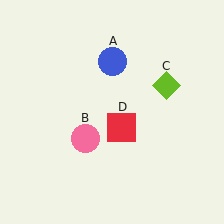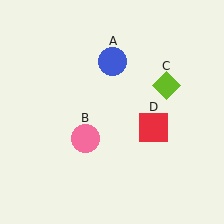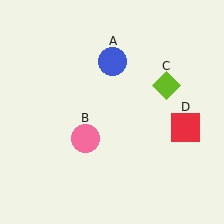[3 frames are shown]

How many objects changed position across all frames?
1 object changed position: red square (object D).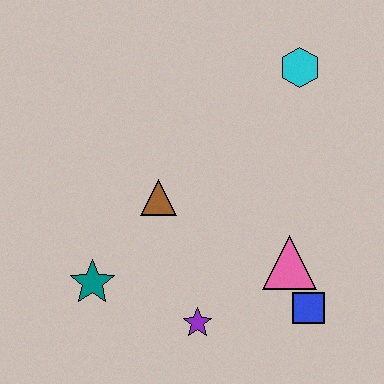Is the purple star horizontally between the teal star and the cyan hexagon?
Yes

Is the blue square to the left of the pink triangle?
No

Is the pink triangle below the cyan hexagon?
Yes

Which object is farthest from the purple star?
The cyan hexagon is farthest from the purple star.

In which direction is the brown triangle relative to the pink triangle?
The brown triangle is to the left of the pink triangle.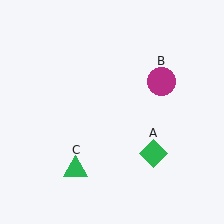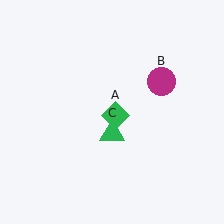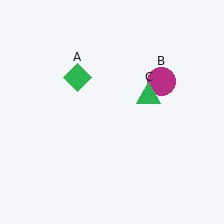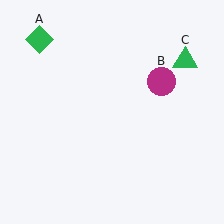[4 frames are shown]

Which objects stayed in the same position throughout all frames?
Magenta circle (object B) remained stationary.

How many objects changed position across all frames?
2 objects changed position: green diamond (object A), green triangle (object C).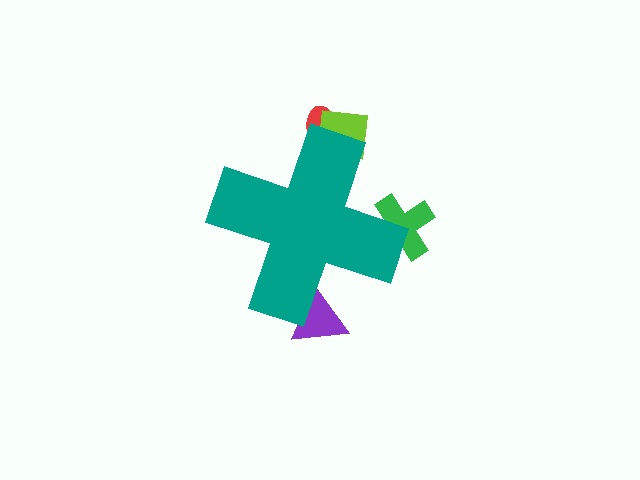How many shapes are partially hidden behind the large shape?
4 shapes are partially hidden.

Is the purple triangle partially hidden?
Yes, the purple triangle is partially hidden behind the teal cross.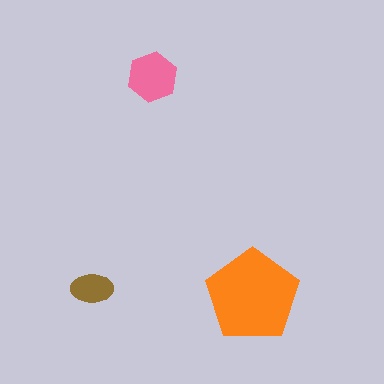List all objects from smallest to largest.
The brown ellipse, the pink hexagon, the orange pentagon.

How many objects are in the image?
There are 3 objects in the image.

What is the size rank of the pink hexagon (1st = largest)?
2nd.